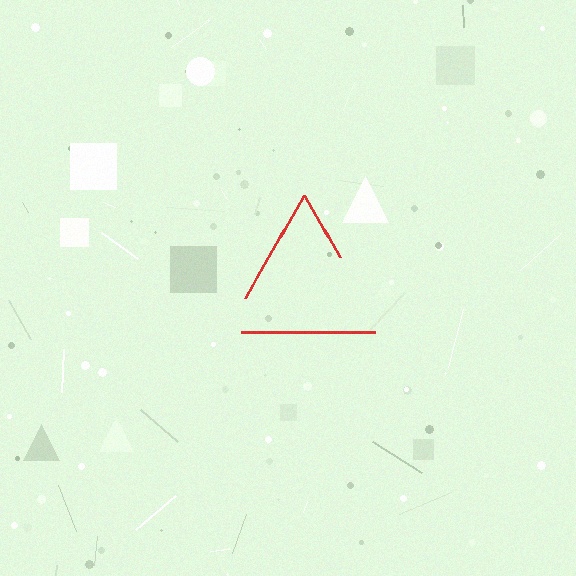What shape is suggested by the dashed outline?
The dashed outline suggests a triangle.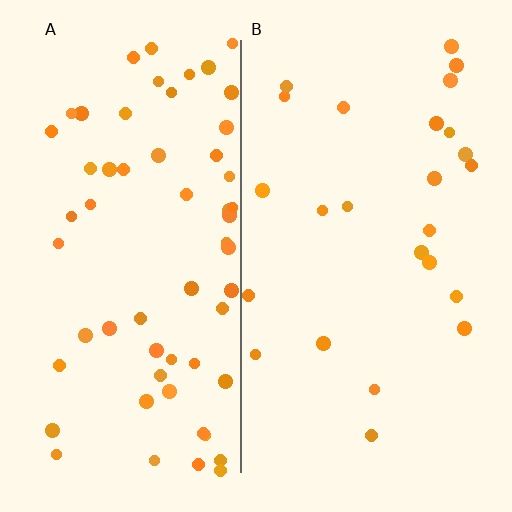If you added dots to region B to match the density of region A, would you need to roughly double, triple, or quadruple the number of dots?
Approximately double.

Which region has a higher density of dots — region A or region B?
A (the left).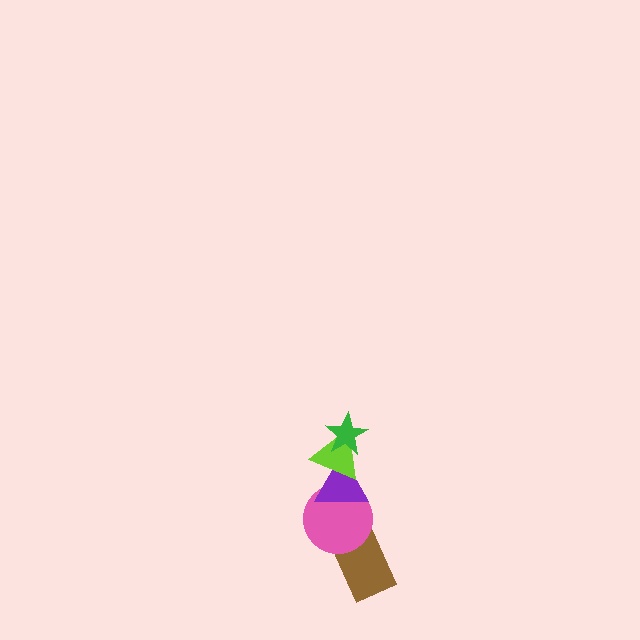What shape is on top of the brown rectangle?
The pink circle is on top of the brown rectangle.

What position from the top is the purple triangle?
The purple triangle is 3rd from the top.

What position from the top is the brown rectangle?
The brown rectangle is 5th from the top.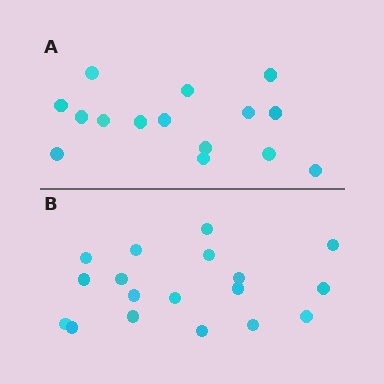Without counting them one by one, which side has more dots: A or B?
Region B (the bottom region) has more dots.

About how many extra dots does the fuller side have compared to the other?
Region B has just a few more — roughly 2 or 3 more dots than region A.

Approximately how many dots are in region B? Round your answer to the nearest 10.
About 20 dots. (The exact count is 18, which rounds to 20.)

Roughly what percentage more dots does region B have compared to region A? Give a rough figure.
About 20% more.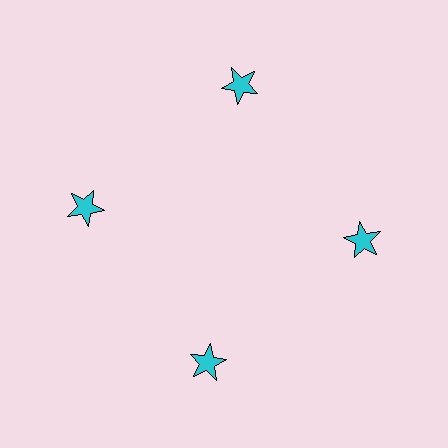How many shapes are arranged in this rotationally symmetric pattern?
There are 4 shapes, arranged in 4 groups of 1.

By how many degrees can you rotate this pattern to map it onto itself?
The pattern maps onto itself every 90 degrees of rotation.